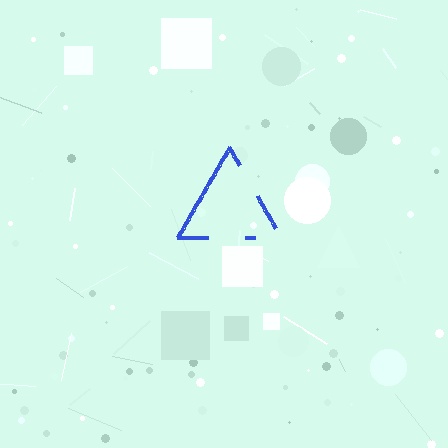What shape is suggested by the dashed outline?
The dashed outline suggests a triangle.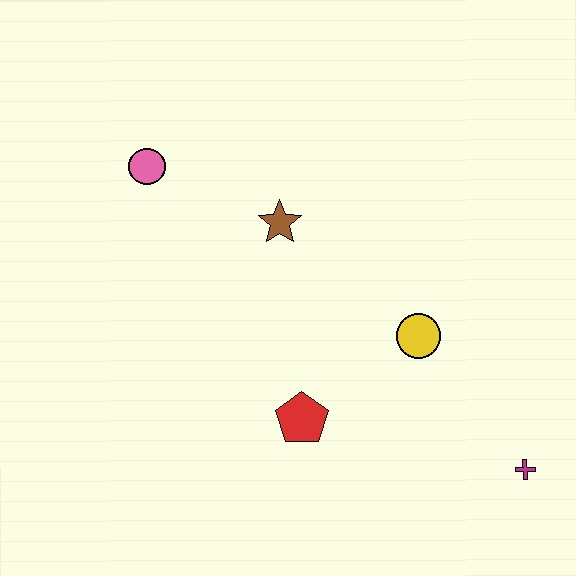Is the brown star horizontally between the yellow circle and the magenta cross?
No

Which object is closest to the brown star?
The pink circle is closest to the brown star.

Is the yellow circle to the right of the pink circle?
Yes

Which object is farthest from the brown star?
The magenta cross is farthest from the brown star.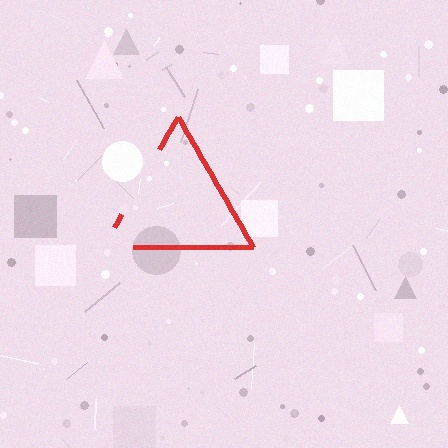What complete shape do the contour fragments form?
The contour fragments form a triangle.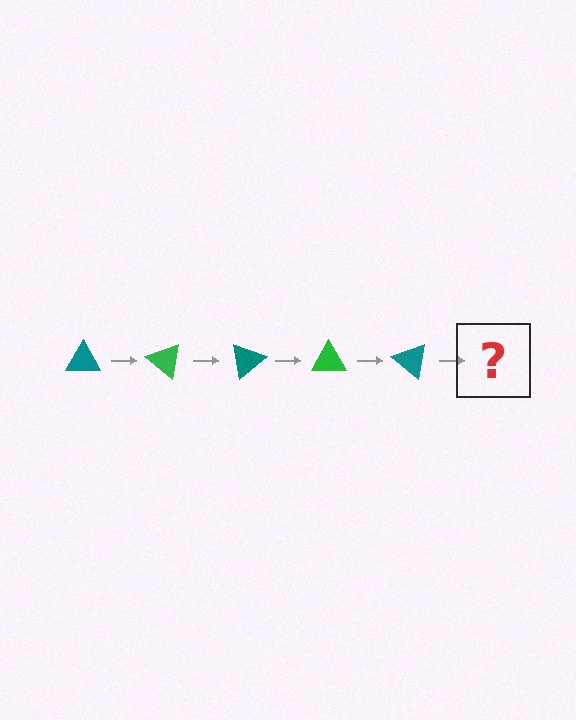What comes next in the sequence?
The next element should be a green triangle, rotated 200 degrees from the start.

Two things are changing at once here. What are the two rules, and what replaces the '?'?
The two rules are that it rotates 40 degrees each step and the color cycles through teal and green. The '?' should be a green triangle, rotated 200 degrees from the start.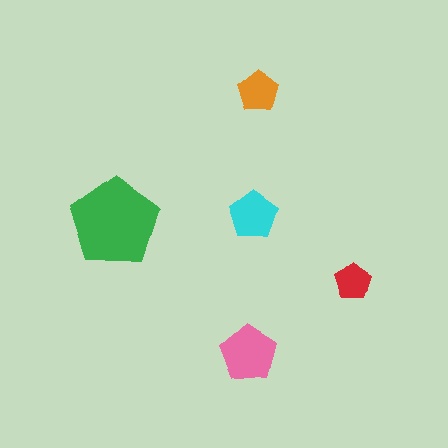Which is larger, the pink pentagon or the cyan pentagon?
The pink one.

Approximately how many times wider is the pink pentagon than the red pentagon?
About 1.5 times wider.